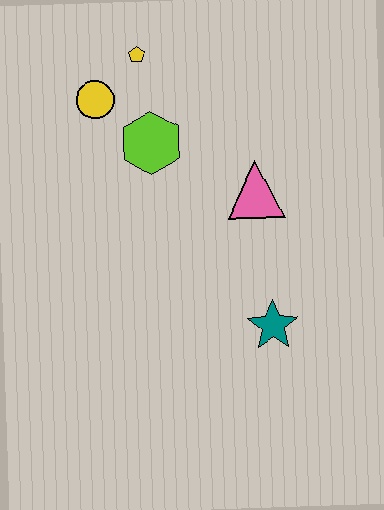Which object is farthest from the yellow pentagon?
The teal star is farthest from the yellow pentagon.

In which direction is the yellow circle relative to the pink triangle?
The yellow circle is to the left of the pink triangle.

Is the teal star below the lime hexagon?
Yes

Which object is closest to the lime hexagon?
The yellow circle is closest to the lime hexagon.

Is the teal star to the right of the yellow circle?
Yes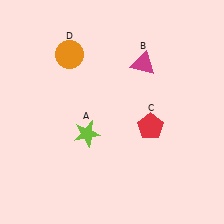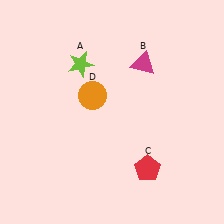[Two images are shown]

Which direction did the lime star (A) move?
The lime star (A) moved up.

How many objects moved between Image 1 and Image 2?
3 objects moved between the two images.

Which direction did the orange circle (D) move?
The orange circle (D) moved down.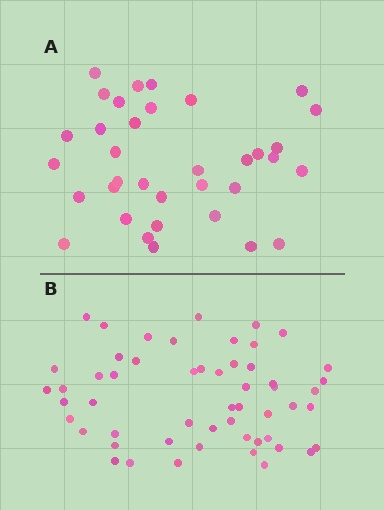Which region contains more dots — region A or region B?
Region B (the bottom region) has more dots.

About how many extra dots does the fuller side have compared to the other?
Region B has approximately 20 more dots than region A.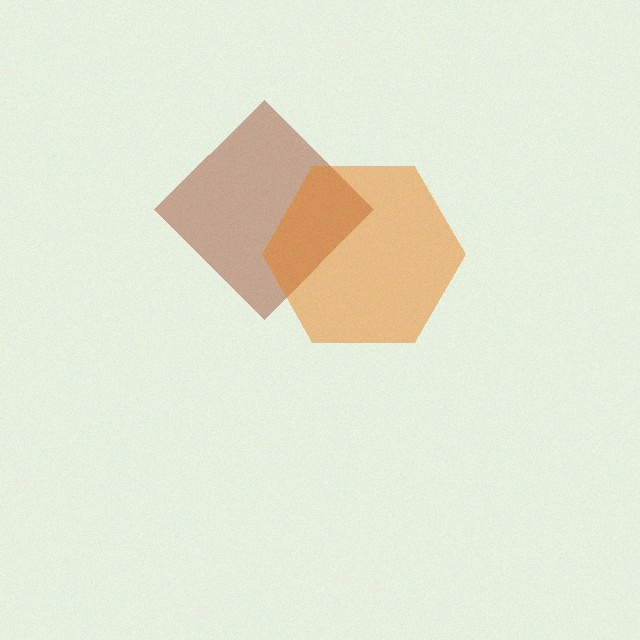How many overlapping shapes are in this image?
There are 2 overlapping shapes in the image.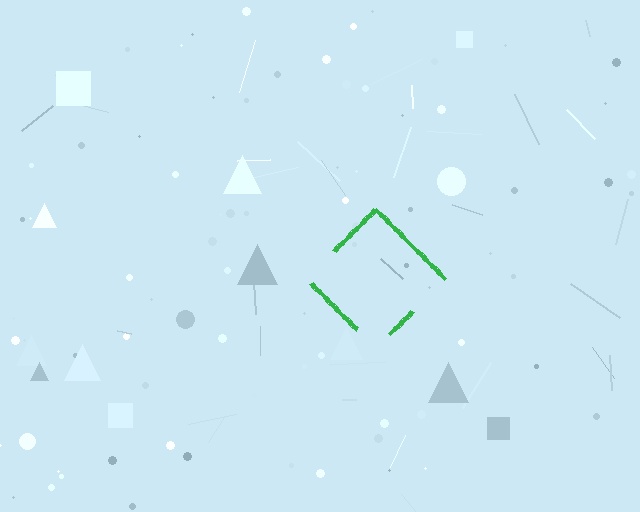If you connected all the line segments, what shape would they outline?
They would outline a diamond.